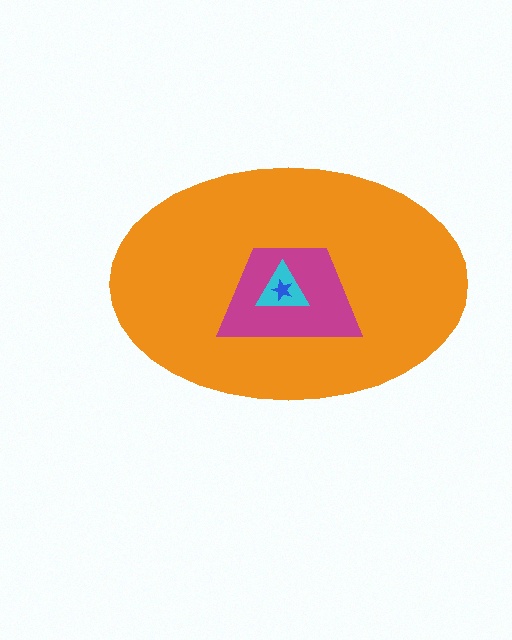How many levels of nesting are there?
4.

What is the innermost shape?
The blue star.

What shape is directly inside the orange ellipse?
The magenta trapezoid.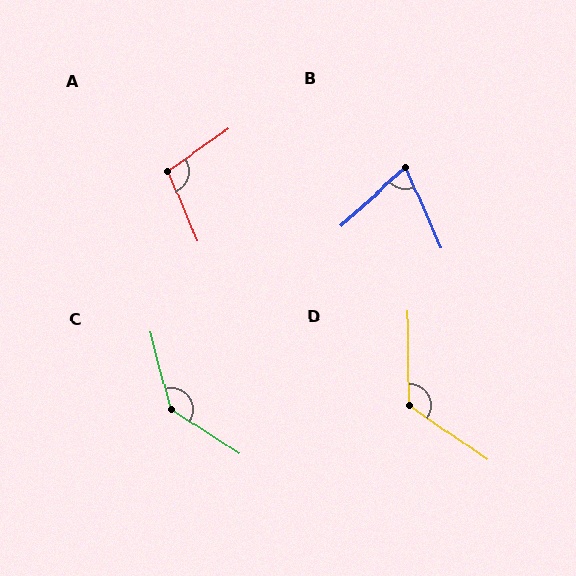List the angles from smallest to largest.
B (72°), A (103°), D (125°), C (138°).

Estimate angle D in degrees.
Approximately 125 degrees.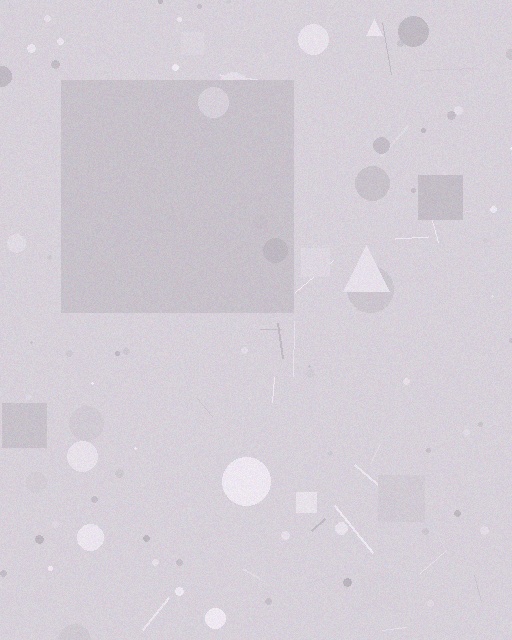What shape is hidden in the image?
A square is hidden in the image.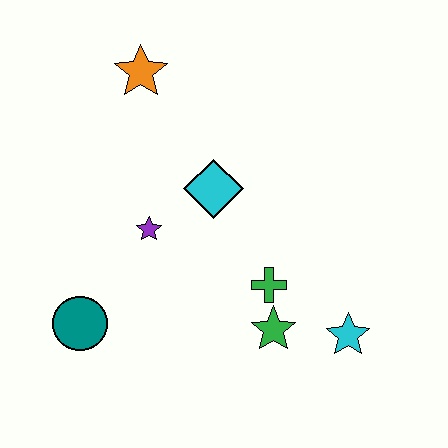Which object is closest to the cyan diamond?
The purple star is closest to the cyan diamond.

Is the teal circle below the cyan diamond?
Yes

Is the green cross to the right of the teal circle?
Yes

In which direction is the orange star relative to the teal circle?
The orange star is above the teal circle.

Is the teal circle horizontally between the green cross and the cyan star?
No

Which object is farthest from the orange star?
The cyan star is farthest from the orange star.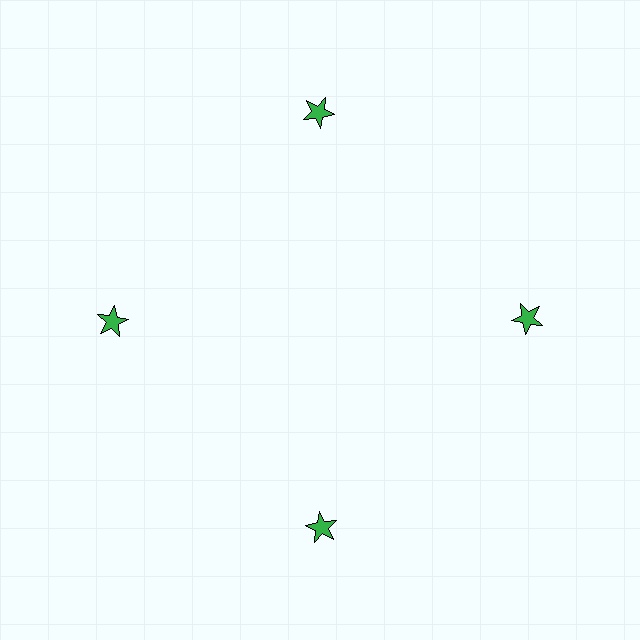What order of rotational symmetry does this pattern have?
This pattern has 4-fold rotational symmetry.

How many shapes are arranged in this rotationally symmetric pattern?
There are 4 shapes, arranged in 4 groups of 1.